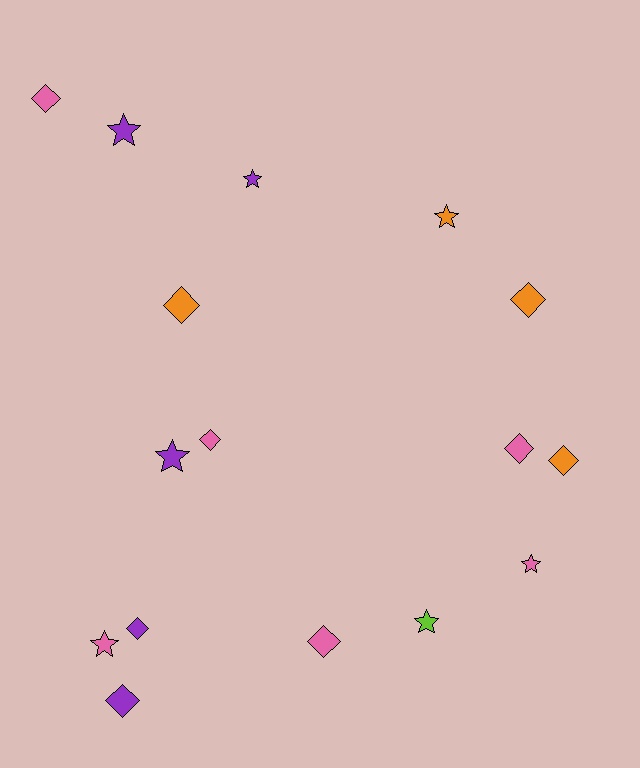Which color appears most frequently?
Pink, with 6 objects.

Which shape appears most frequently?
Diamond, with 9 objects.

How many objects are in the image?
There are 16 objects.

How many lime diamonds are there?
There are no lime diamonds.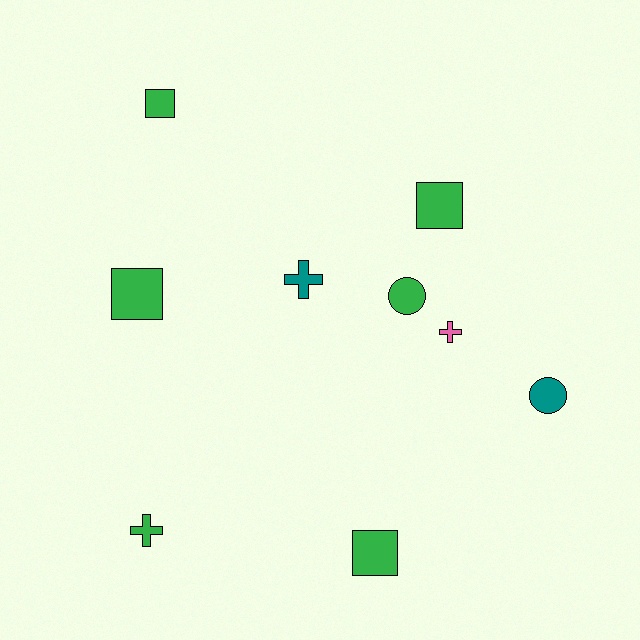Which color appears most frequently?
Green, with 6 objects.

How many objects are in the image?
There are 9 objects.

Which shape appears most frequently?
Square, with 4 objects.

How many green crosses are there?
There is 1 green cross.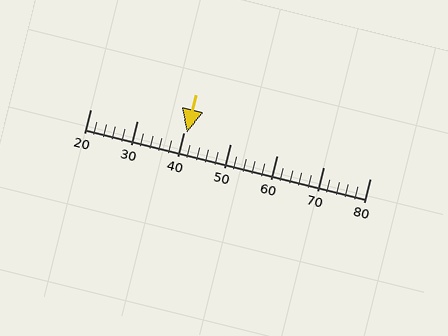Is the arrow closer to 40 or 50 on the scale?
The arrow is closer to 40.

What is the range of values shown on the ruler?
The ruler shows values from 20 to 80.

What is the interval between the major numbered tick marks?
The major tick marks are spaced 10 units apart.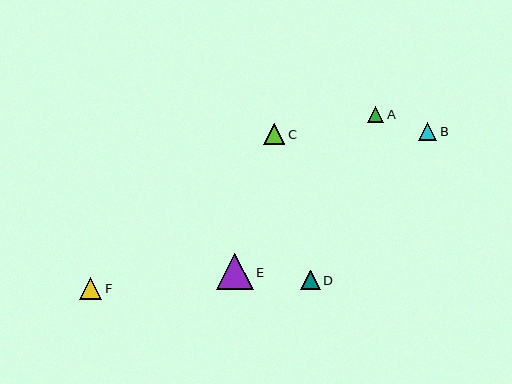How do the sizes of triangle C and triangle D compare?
Triangle C and triangle D are approximately the same size.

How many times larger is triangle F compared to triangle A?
Triangle F is approximately 1.4 times the size of triangle A.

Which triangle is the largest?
Triangle E is the largest with a size of approximately 37 pixels.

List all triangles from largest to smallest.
From largest to smallest: E, F, C, D, B, A.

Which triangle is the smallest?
Triangle A is the smallest with a size of approximately 16 pixels.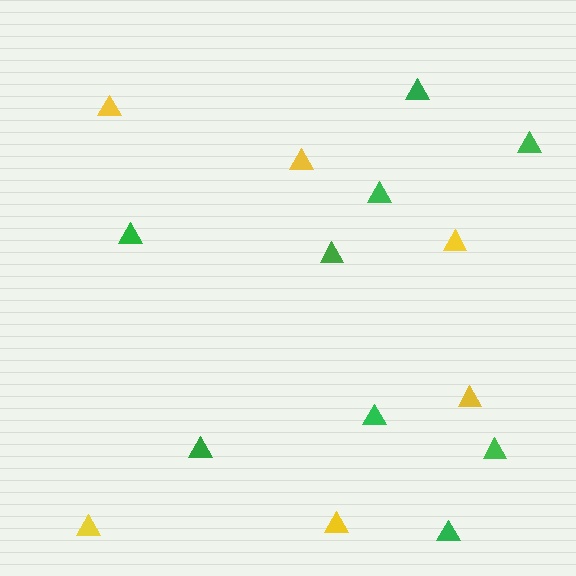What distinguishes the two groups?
There are 2 groups: one group of green triangles (9) and one group of yellow triangles (6).